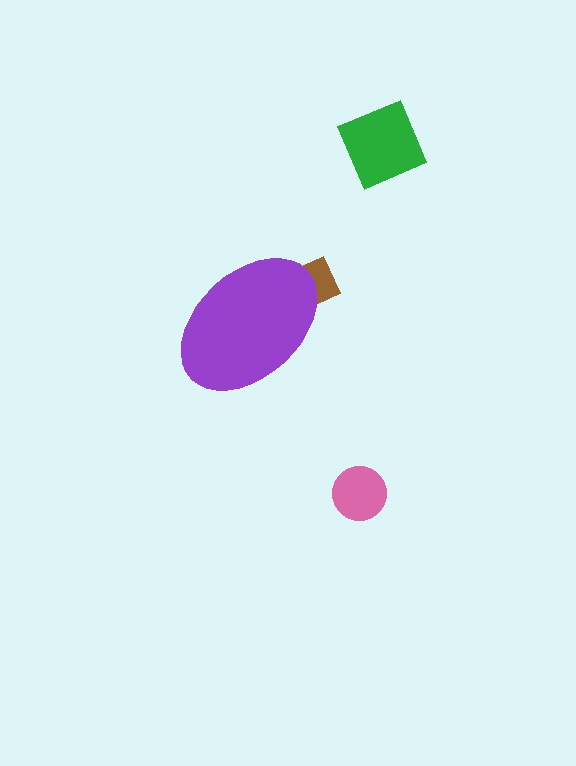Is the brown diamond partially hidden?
Yes, the brown diamond is partially hidden behind the purple ellipse.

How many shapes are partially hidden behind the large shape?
1 shape is partially hidden.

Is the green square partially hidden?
No, the green square is fully visible.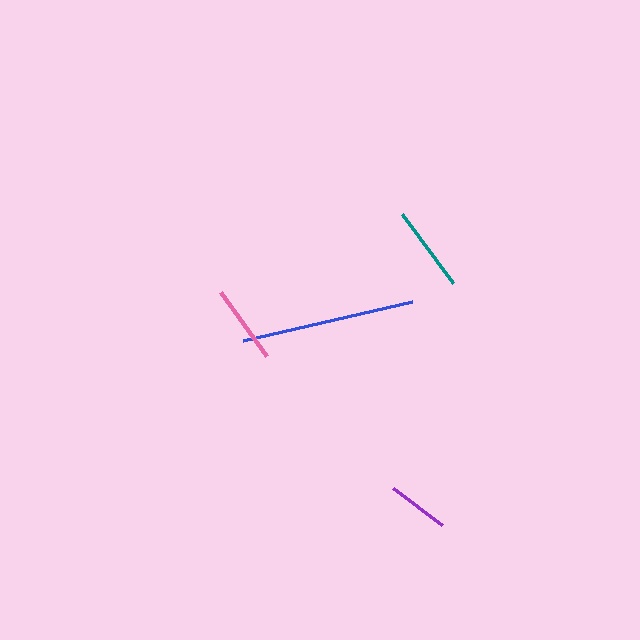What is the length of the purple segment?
The purple segment is approximately 61 pixels long.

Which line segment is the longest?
The blue line is the longest at approximately 173 pixels.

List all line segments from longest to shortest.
From longest to shortest: blue, teal, pink, purple.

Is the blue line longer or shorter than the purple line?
The blue line is longer than the purple line.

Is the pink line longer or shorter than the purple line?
The pink line is longer than the purple line.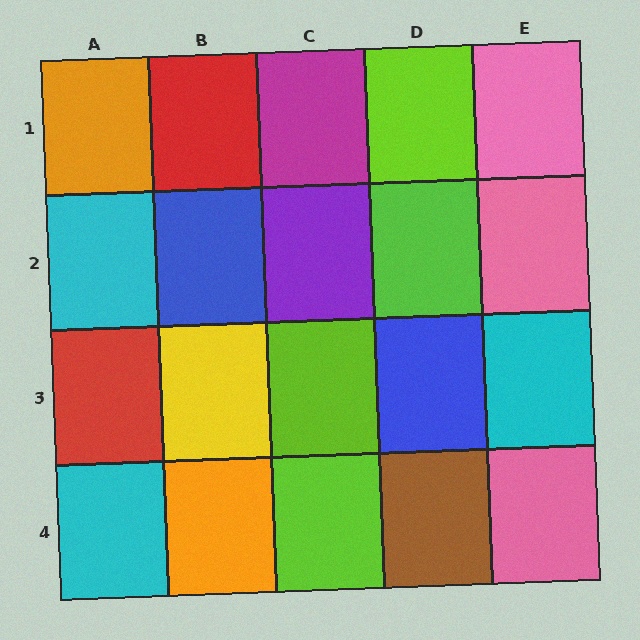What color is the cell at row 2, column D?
Lime.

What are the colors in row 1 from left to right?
Orange, red, magenta, lime, pink.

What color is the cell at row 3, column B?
Yellow.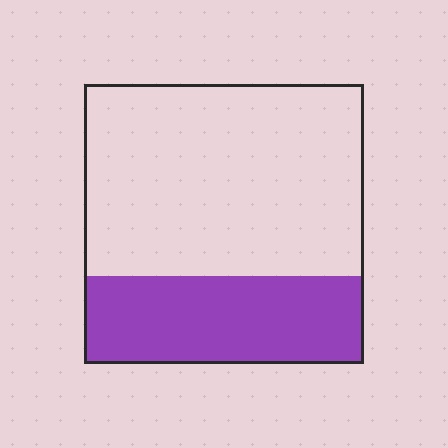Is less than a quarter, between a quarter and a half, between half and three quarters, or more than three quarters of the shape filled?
Between a quarter and a half.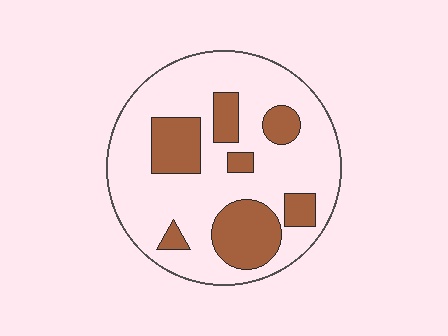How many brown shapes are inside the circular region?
7.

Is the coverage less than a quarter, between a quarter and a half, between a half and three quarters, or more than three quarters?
Between a quarter and a half.